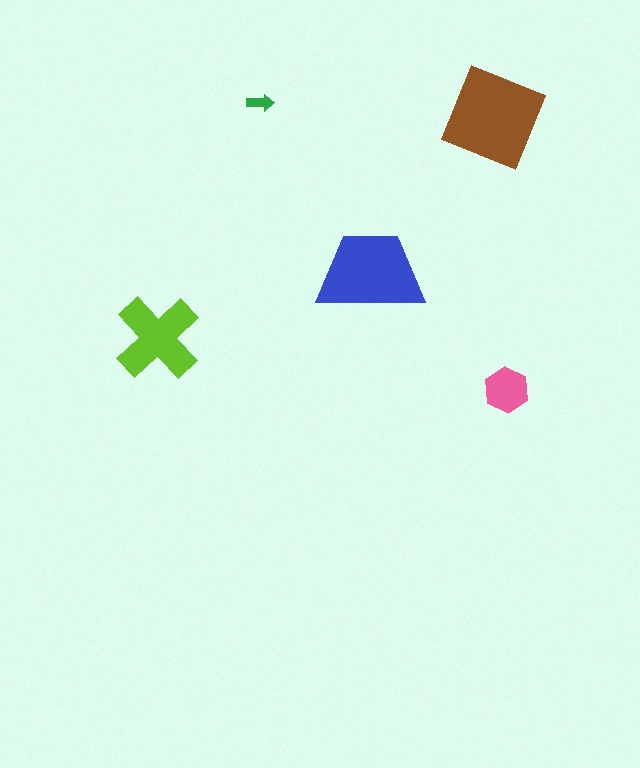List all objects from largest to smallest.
The brown diamond, the blue trapezoid, the lime cross, the pink hexagon, the green arrow.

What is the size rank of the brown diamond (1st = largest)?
1st.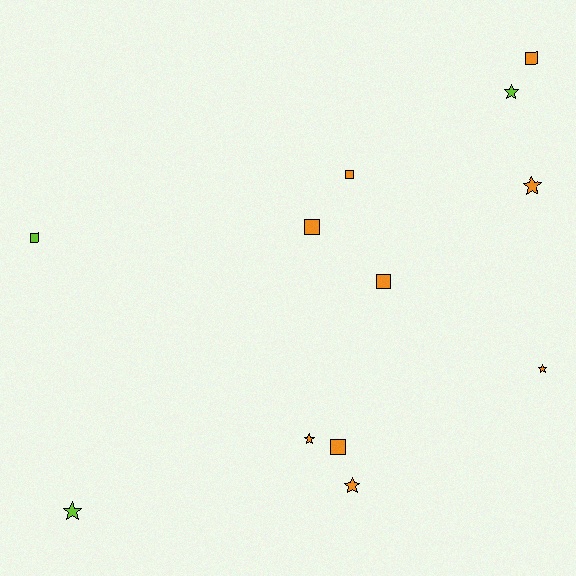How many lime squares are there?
There is 1 lime square.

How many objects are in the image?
There are 12 objects.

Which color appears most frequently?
Orange, with 9 objects.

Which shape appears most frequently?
Star, with 6 objects.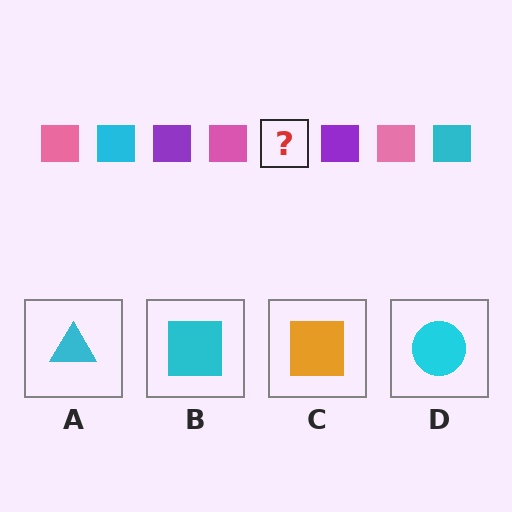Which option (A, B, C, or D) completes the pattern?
B.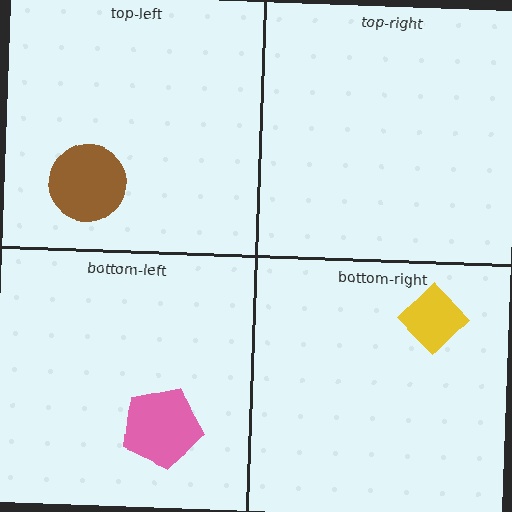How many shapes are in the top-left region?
1.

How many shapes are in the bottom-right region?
1.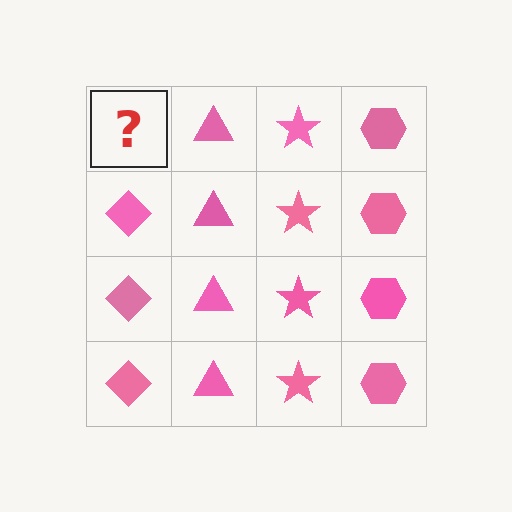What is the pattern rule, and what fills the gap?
The rule is that each column has a consistent shape. The gap should be filled with a pink diamond.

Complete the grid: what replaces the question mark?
The question mark should be replaced with a pink diamond.